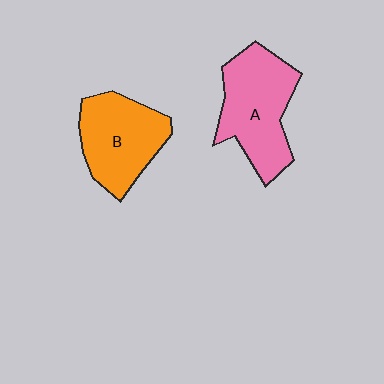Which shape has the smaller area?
Shape B (orange).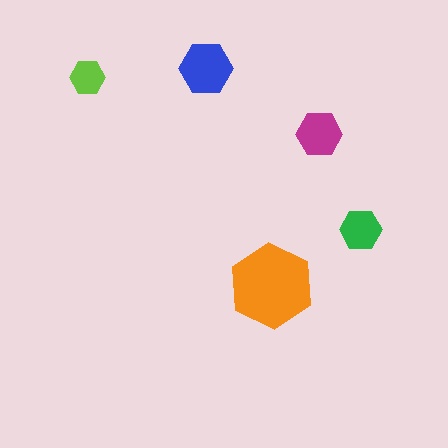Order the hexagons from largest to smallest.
the orange one, the blue one, the magenta one, the green one, the lime one.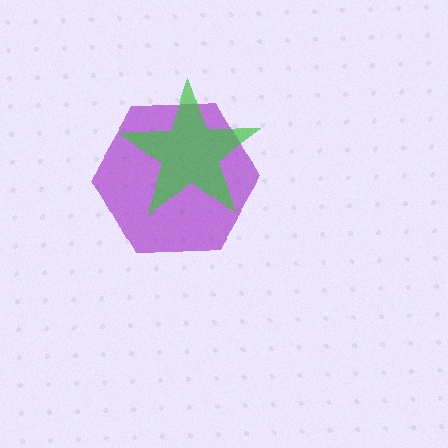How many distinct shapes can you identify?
There are 2 distinct shapes: a purple hexagon, a green star.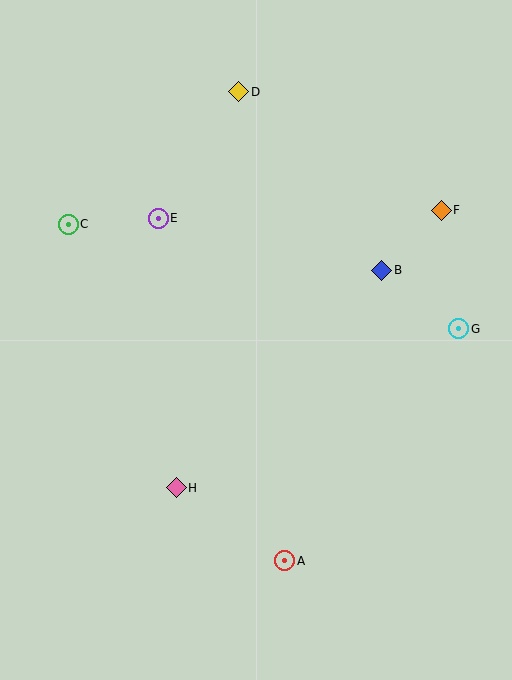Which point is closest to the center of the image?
Point B at (382, 270) is closest to the center.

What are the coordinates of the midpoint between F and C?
The midpoint between F and C is at (255, 217).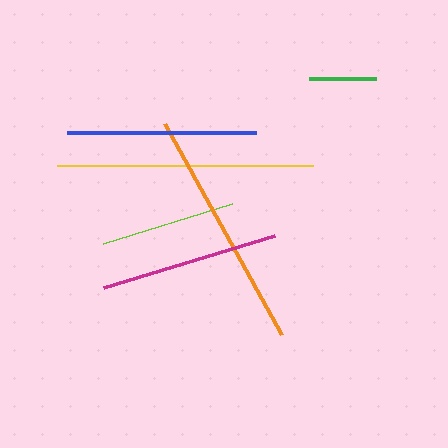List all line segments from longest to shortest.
From longest to shortest: yellow, orange, blue, magenta, lime, green.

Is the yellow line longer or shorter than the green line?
The yellow line is longer than the green line.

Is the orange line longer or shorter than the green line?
The orange line is longer than the green line.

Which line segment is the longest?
The yellow line is the longest at approximately 256 pixels.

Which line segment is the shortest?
The green line is the shortest at approximately 67 pixels.